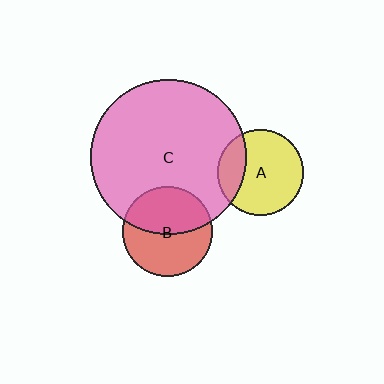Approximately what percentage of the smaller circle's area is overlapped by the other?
Approximately 50%.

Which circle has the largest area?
Circle C (pink).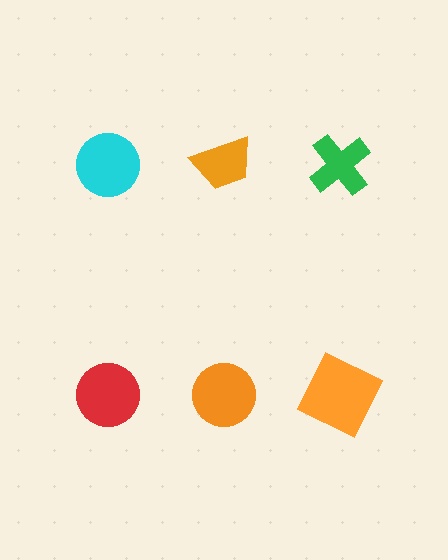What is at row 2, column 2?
An orange circle.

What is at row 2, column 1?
A red circle.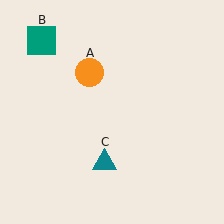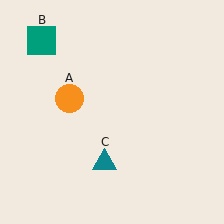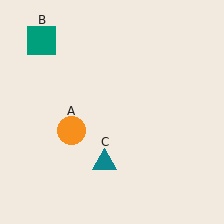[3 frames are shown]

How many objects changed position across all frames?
1 object changed position: orange circle (object A).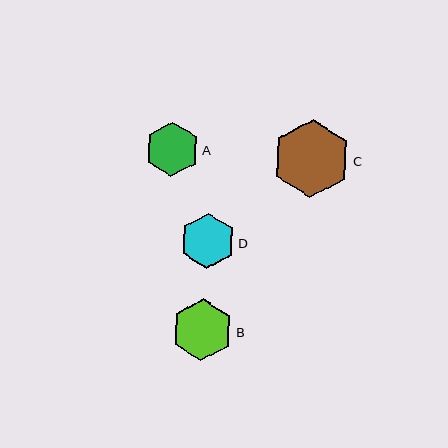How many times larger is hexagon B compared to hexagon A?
Hexagon B is approximately 1.1 times the size of hexagon A.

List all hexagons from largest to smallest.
From largest to smallest: C, B, D, A.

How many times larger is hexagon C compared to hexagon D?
Hexagon C is approximately 1.4 times the size of hexagon D.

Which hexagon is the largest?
Hexagon C is the largest with a size of approximately 78 pixels.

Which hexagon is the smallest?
Hexagon A is the smallest with a size of approximately 55 pixels.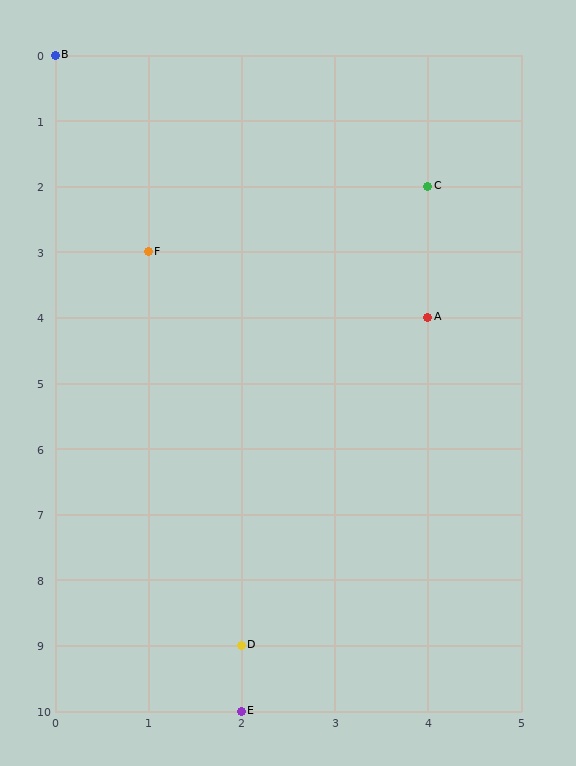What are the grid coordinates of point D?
Point D is at grid coordinates (2, 9).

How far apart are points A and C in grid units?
Points A and C are 2 rows apart.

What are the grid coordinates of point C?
Point C is at grid coordinates (4, 2).